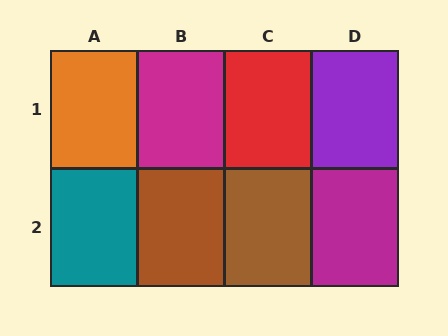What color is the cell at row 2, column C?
Brown.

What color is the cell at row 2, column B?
Brown.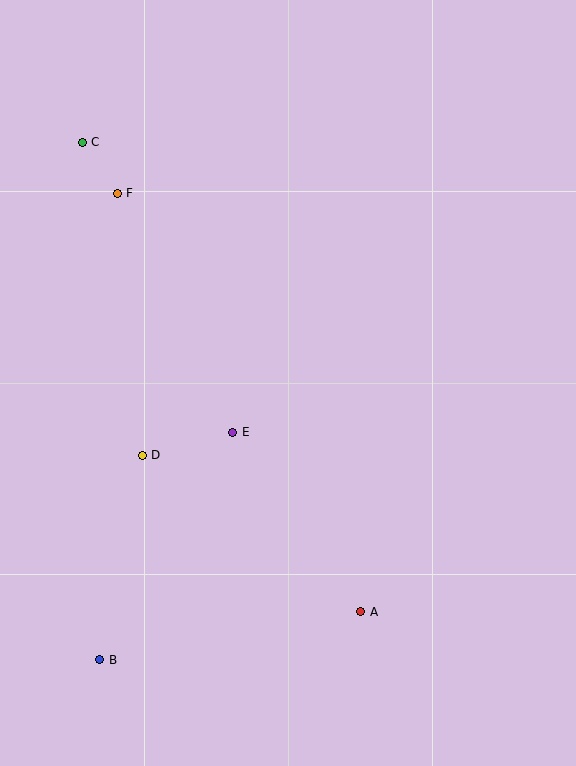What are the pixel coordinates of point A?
Point A is at (361, 612).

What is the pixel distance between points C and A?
The distance between C and A is 546 pixels.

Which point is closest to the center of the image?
Point E at (233, 432) is closest to the center.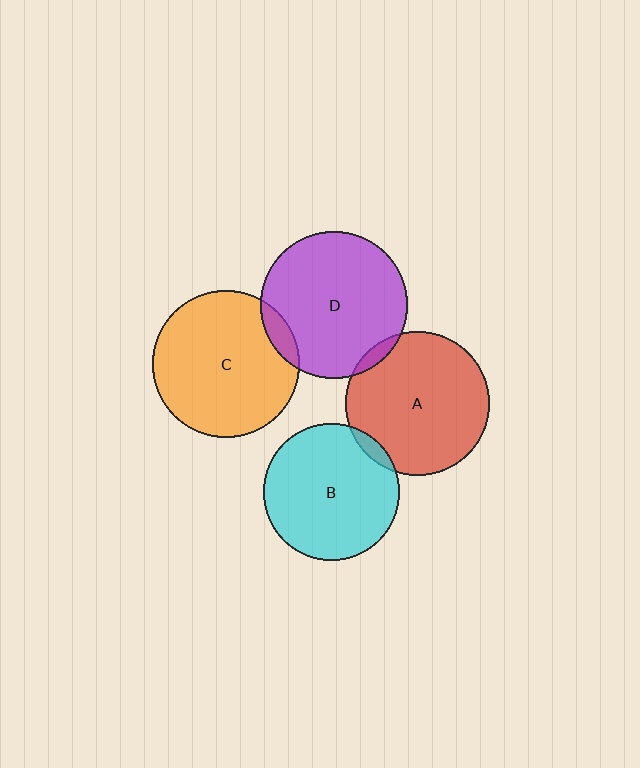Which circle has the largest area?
Circle D (purple).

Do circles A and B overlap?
Yes.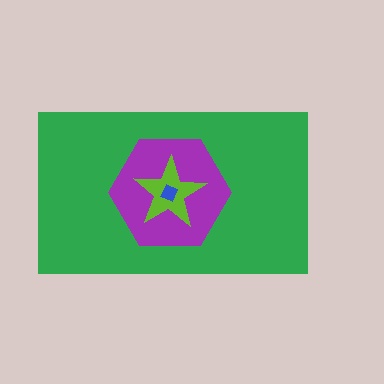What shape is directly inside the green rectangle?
The purple hexagon.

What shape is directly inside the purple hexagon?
The lime star.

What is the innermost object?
The blue square.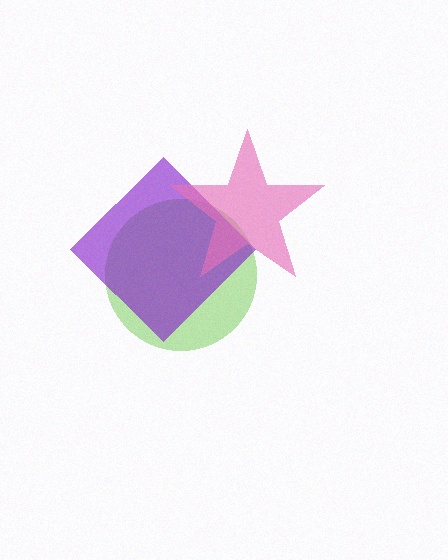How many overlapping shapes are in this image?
There are 3 overlapping shapes in the image.